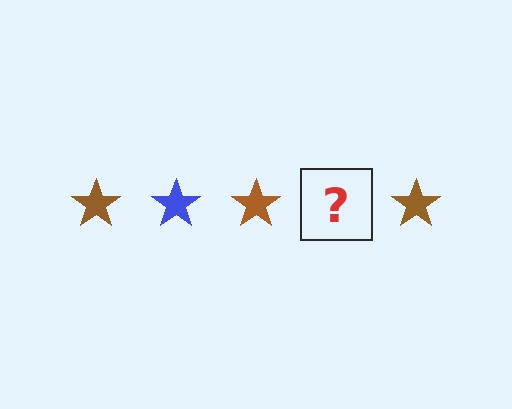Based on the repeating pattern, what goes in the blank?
The blank should be a blue star.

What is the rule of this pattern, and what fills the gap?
The rule is that the pattern cycles through brown, blue stars. The gap should be filled with a blue star.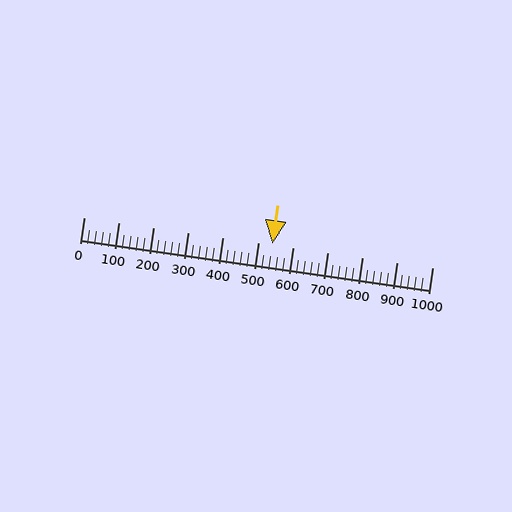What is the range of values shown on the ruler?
The ruler shows values from 0 to 1000.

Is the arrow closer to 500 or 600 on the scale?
The arrow is closer to 500.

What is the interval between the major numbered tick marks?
The major tick marks are spaced 100 units apart.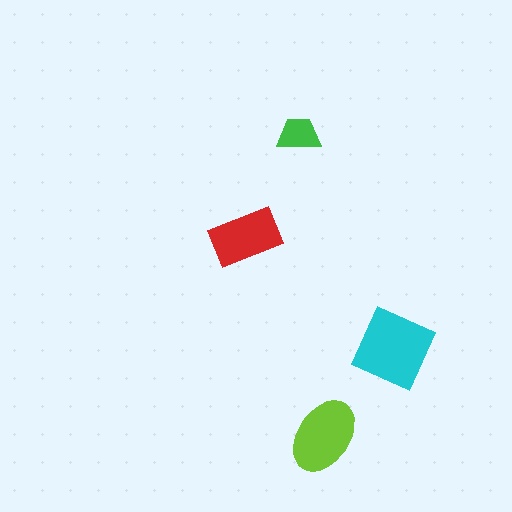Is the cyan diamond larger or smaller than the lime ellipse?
Larger.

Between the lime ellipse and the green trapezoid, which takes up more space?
The lime ellipse.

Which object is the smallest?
The green trapezoid.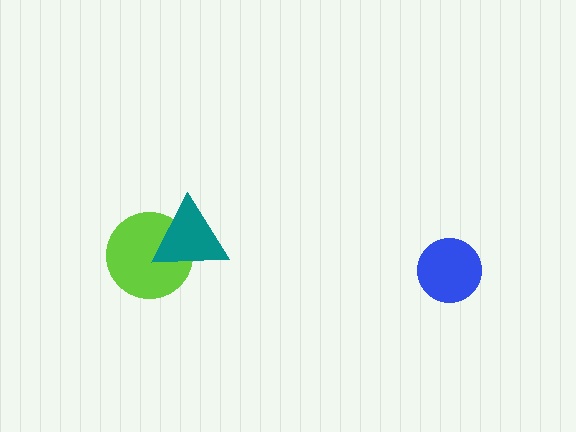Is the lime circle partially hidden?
Yes, it is partially covered by another shape.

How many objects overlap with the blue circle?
0 objects overlap with the blue circle.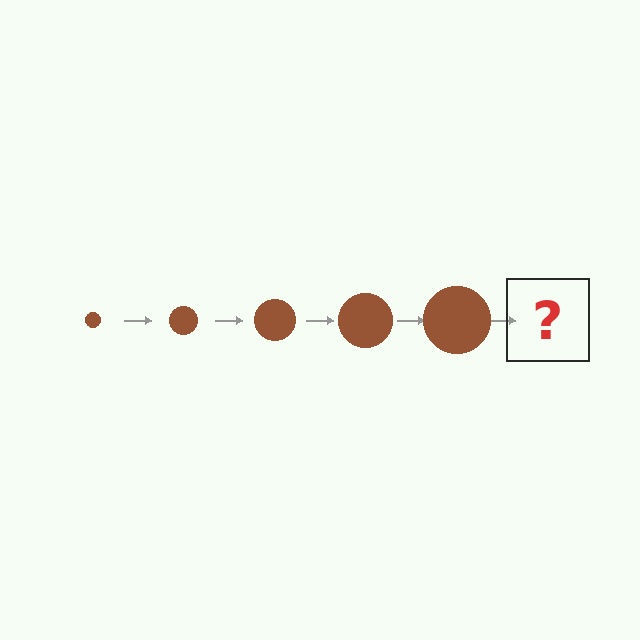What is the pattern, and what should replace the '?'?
The pattern is that the circle gets progressively larger each step. The '?' should be a brown circle, larger than the previous one.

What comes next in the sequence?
The next element should be a brown circle, larger than the previous one.